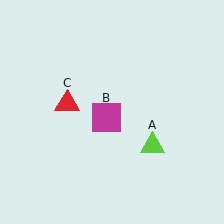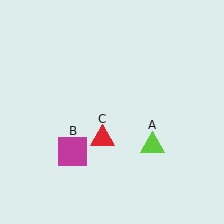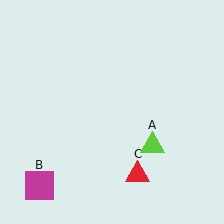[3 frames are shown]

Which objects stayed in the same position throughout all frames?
Lime triangle (object A) remained stationary.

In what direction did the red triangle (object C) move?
The red triangle (object C) moved down and to the right.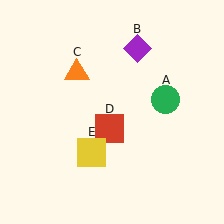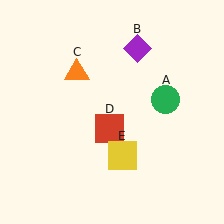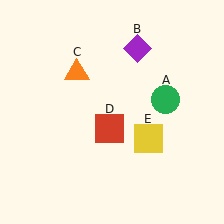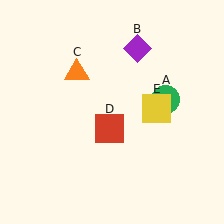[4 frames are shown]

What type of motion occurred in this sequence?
The yellow square (object E) rotated counterclockwise around the center of the scene.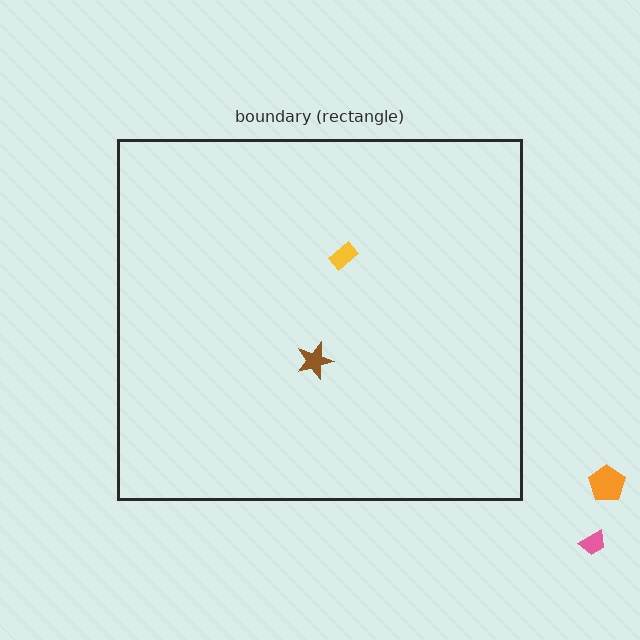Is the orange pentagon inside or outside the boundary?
Outside.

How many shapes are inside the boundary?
2 inside, 2 outside.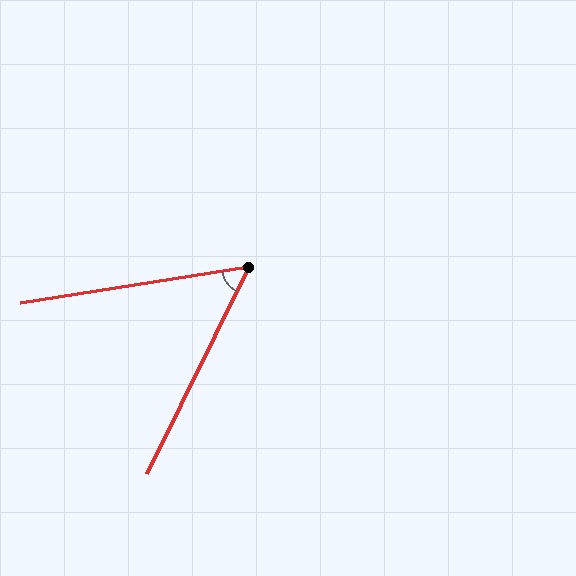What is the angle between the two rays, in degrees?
Approximately 55 degrees.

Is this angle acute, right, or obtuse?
It is acute.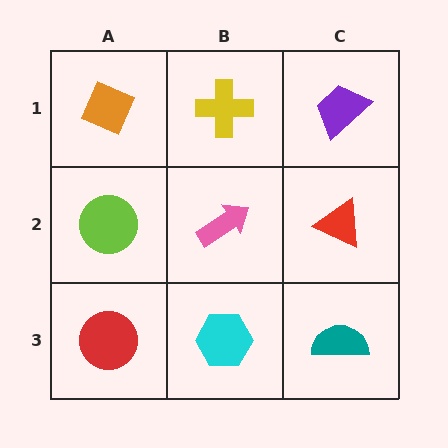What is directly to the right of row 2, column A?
A pink arrow.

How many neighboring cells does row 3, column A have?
2.